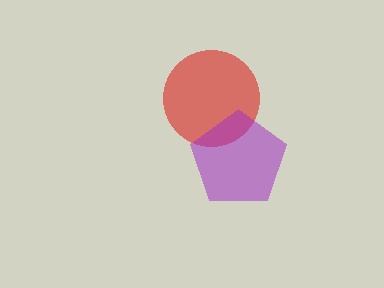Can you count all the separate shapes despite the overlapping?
Yes, there are 2 separate shapes.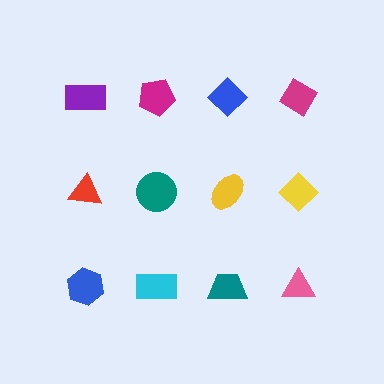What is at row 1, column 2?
A magenta pentagon.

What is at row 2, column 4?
A yellow diamond.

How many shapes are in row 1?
4 shapes.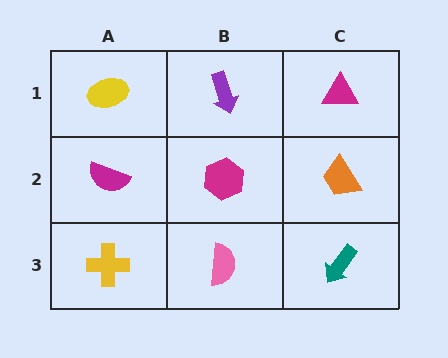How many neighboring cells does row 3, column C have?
2.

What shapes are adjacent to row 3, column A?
A magenta semicircle (row 2, column A), a pink semicircle (row 3, column B).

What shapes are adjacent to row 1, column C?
An orange trapezoid (row 2, column C), a purple arrow (row 1, column B).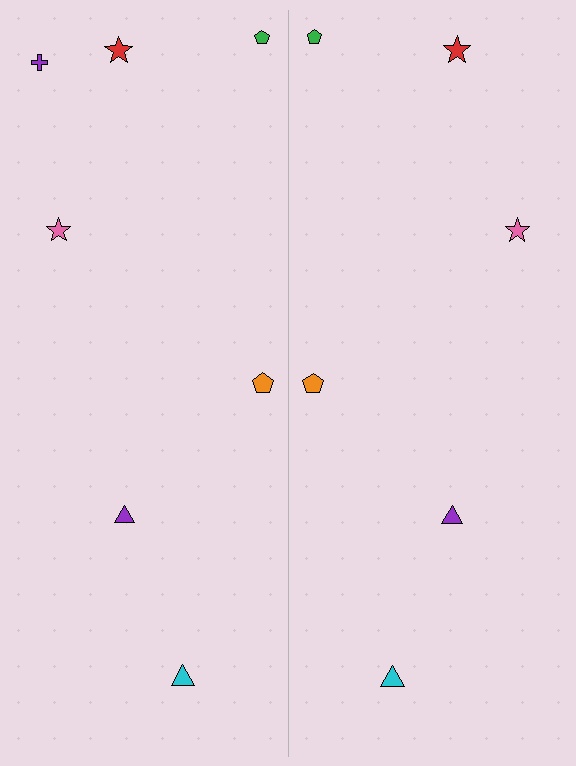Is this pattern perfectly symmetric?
No, the pattern is not perfectly symmetric. A purple cross is missing from the right side.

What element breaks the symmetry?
A purple cross is missing from the right side.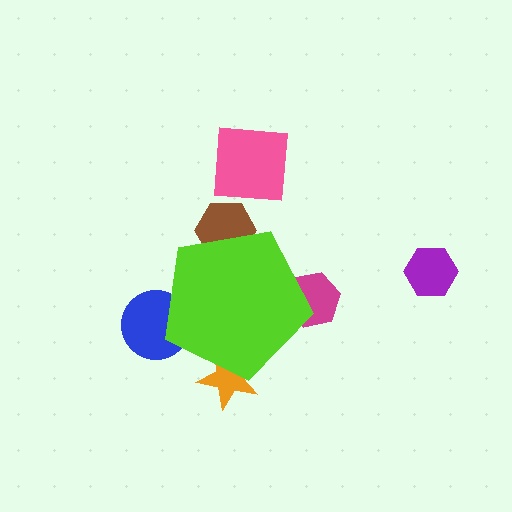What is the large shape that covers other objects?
A lime pentagon.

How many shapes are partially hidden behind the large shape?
4 shapes are partially hidden.